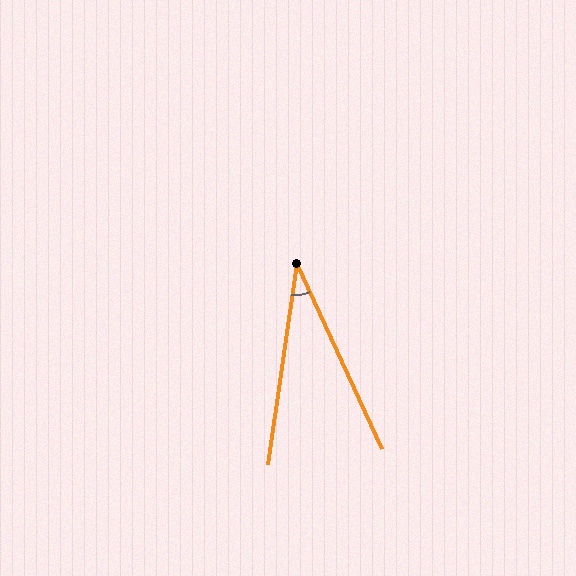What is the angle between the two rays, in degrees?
Approximately 33 degrees.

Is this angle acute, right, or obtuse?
It is acute.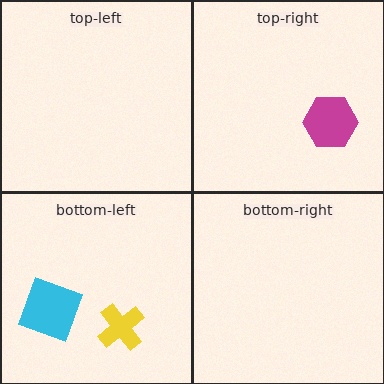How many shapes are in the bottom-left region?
2.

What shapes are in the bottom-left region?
The yellow cross, the cyan square.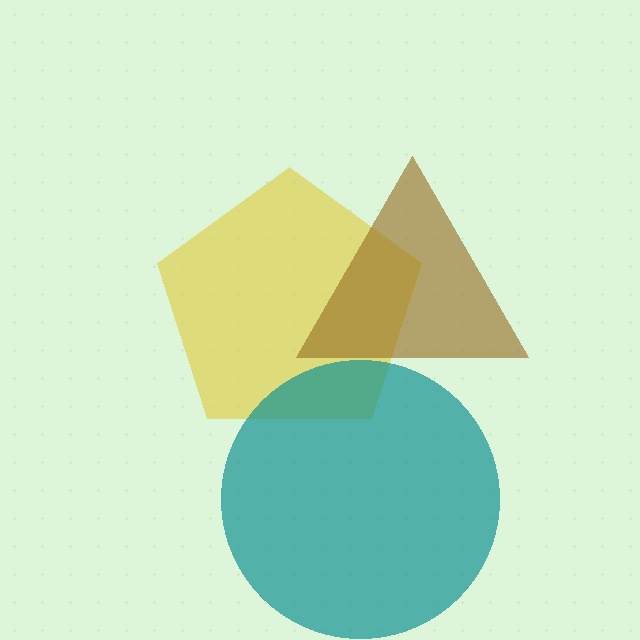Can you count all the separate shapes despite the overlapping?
Yes, there are 3 separate shapes.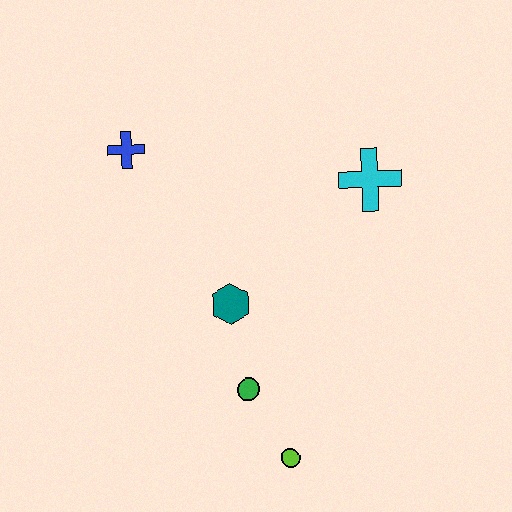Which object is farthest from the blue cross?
The lime circle is farthest from the blue cross.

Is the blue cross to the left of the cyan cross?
Yes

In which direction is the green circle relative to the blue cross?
The green circle is below the blue cross.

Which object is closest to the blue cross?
The teal hexagon is closest to the blue cross.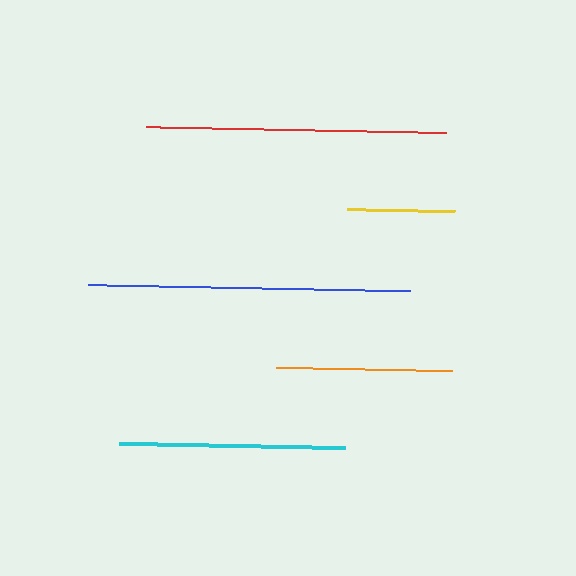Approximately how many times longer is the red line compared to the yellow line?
The red line is approximately 2.8 times the length of the yellow line.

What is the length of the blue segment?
The blue segment is approximately 322 pixels long.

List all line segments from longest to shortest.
From longest to shortest: blue, red, cyan, orange, yellow.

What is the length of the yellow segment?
The yellow segment is approximately 108 pixels long.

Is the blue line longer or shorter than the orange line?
The blue line is longer than the orange line.